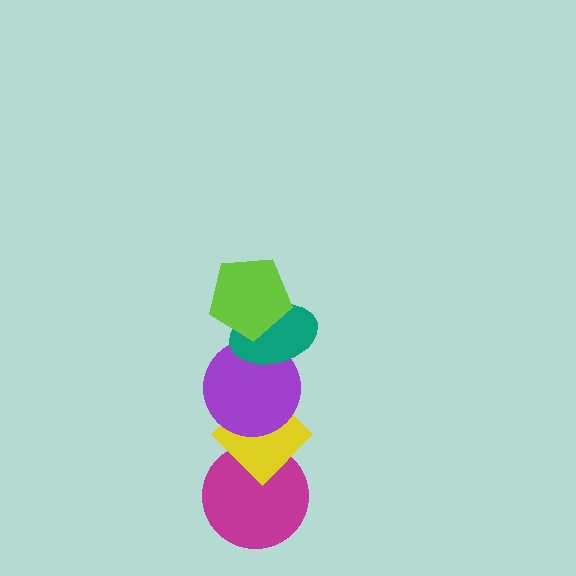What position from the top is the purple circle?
The purple circle is 3rd from the top.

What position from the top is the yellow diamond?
The yellow diamond is 4th from the top.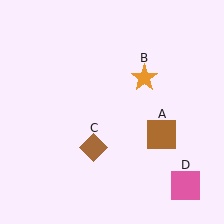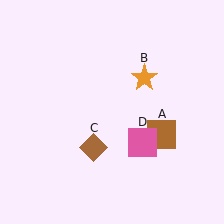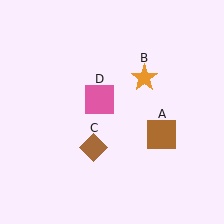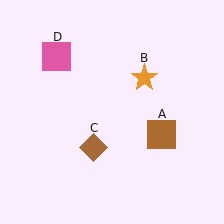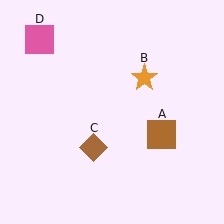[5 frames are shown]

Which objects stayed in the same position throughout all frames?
Brown square (object A) and orange star (object B) and brown diamond (object C) remained stationary.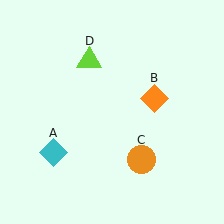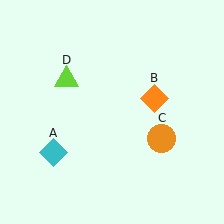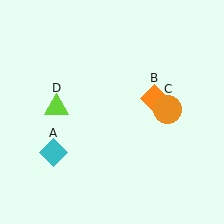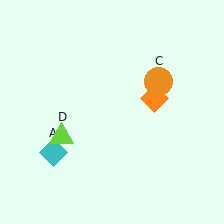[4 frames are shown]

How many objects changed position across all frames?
2 objects changed position: orange circle (object C), lime triangle (object D).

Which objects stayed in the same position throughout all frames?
Cyan diamond (object A) and orange diamond (object B) remained stationary.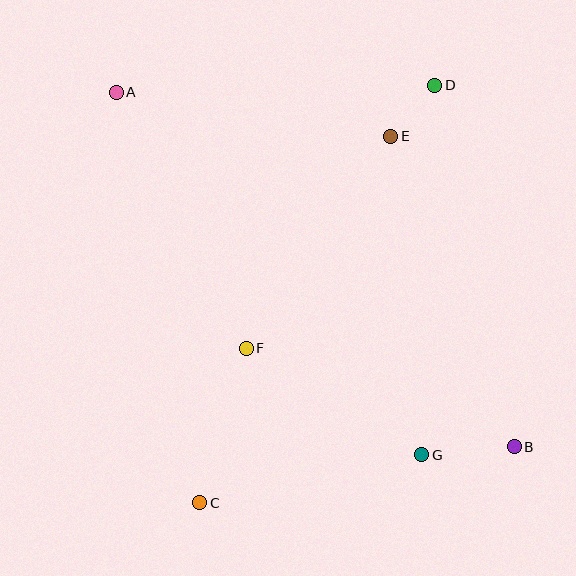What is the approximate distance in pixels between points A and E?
The distance between A and E is approximately 278 pixels.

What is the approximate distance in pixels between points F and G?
The distance between F and G is approximately 206 pixels.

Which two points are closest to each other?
Points D and E are closest to each other.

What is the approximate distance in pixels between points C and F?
The distance between C and F is approximately 161 pixels.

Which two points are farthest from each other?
Points A and B are farthest from each other.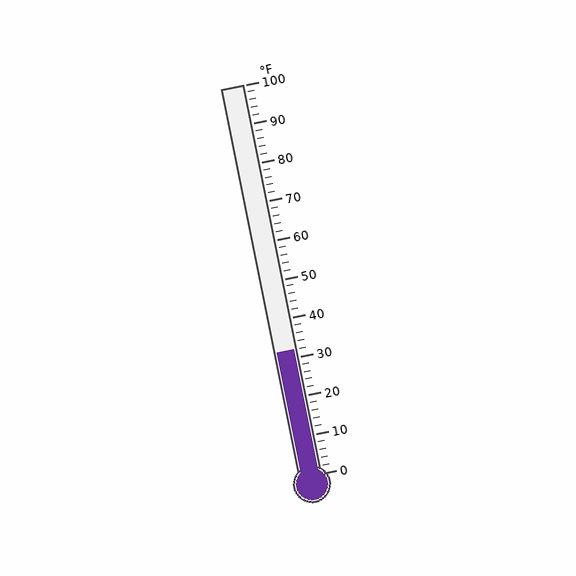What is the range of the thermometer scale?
The thermometer scale ranges from 0°F to 100°F.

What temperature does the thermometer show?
The thermometer shows approximately 32°F.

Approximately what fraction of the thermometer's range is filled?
The thermometer is filled to approximately 30% of its range.